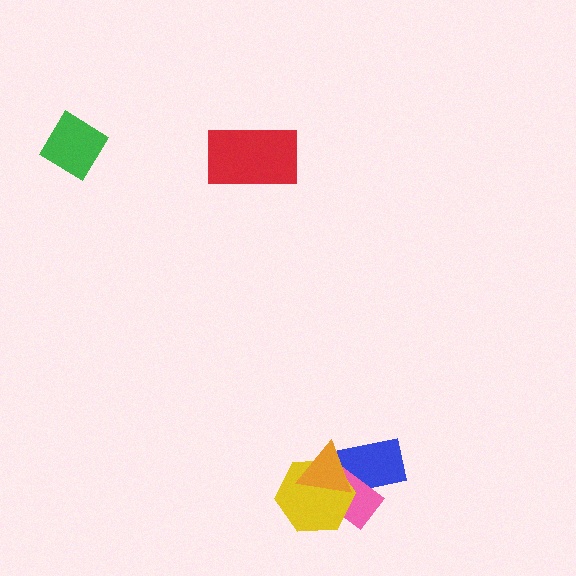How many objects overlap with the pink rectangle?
3 objects overlap with the pink rectangle.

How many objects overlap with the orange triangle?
3 objects overlap with the orange triangle.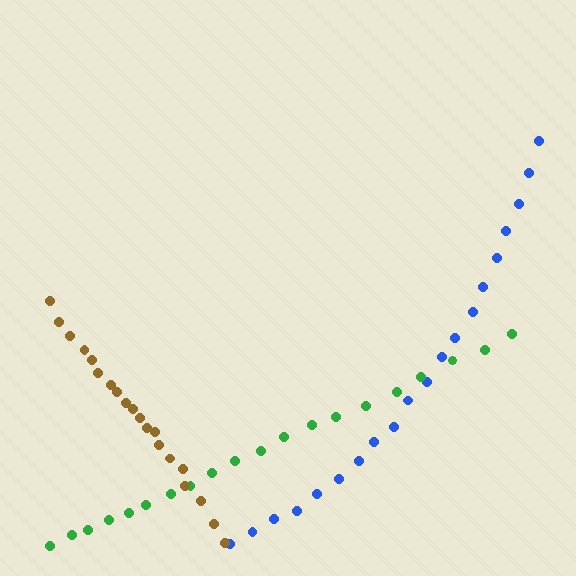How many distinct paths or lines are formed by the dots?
There are 3 distinct paths.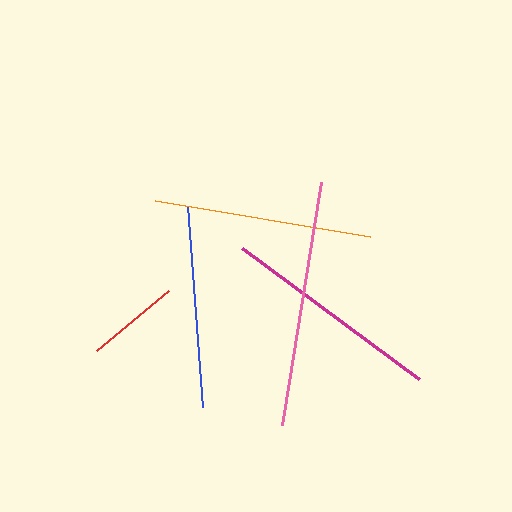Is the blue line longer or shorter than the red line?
The blue line is longer than the red line.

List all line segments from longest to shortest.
From longest to shortest: pink, magenta, orange, blue, red.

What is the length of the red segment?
The red segment is approximately 94 pixels long.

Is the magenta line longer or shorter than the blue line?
The magenta line is longer than the blue line.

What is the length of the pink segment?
The pink segment is approximately 247 pixels long.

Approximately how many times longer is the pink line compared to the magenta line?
The pink line is approximately 1.1 times the length of the magenta line.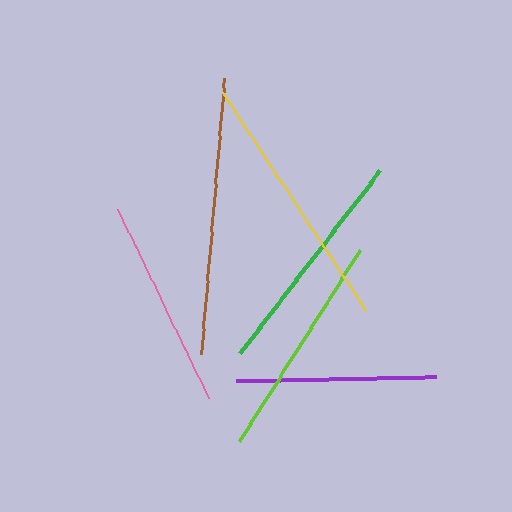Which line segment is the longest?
The brown line is the longest at approximately 278 pixels.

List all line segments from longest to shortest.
From longest to shortest: brown, yellow, green, lime, pink, purple.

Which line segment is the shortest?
The purple line is the shortest at approximately 200 pixels.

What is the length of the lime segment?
The lime segment is approximately 227 pixels long.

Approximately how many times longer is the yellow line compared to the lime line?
The yellow line is approximately 1.1 times the length of the lime line.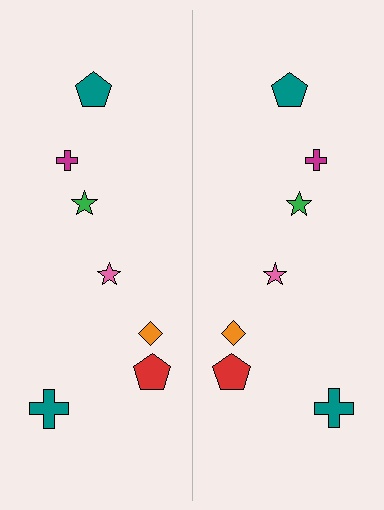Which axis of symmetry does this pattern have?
The pattern has a vertical axis of symmetry running through the center of the image.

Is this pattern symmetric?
Yes, this pattern has bilateral (reflection) symmetry.